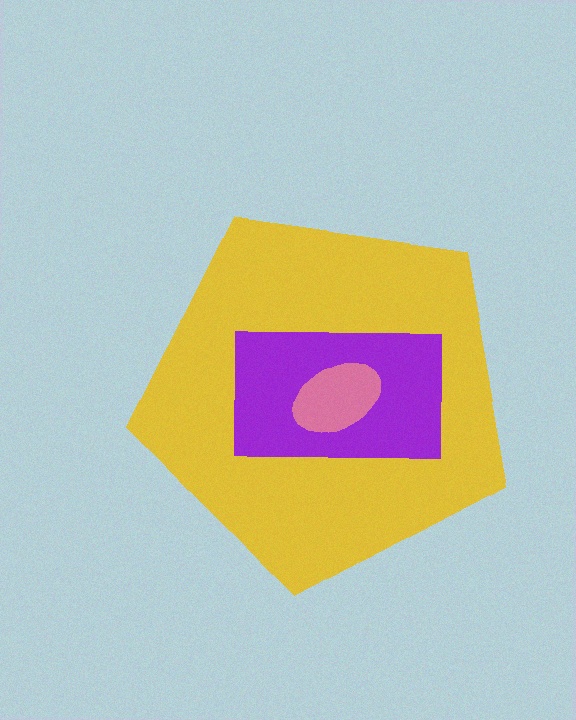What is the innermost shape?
The pink ellipse.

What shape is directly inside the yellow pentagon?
The purple rectangle.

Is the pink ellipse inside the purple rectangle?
Yes.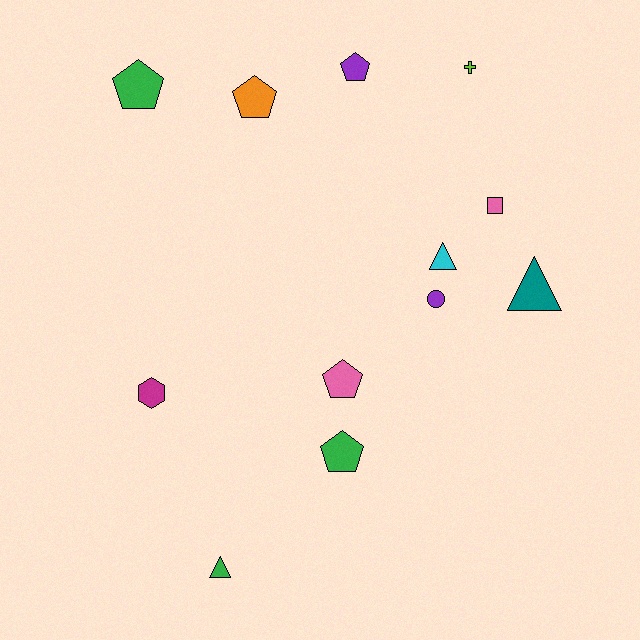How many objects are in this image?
There are 12 objects.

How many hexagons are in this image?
There is 1 hexagon.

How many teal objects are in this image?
There is 1 teal object.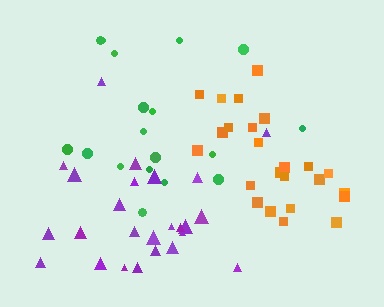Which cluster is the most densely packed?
Orange.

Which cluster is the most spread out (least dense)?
Green.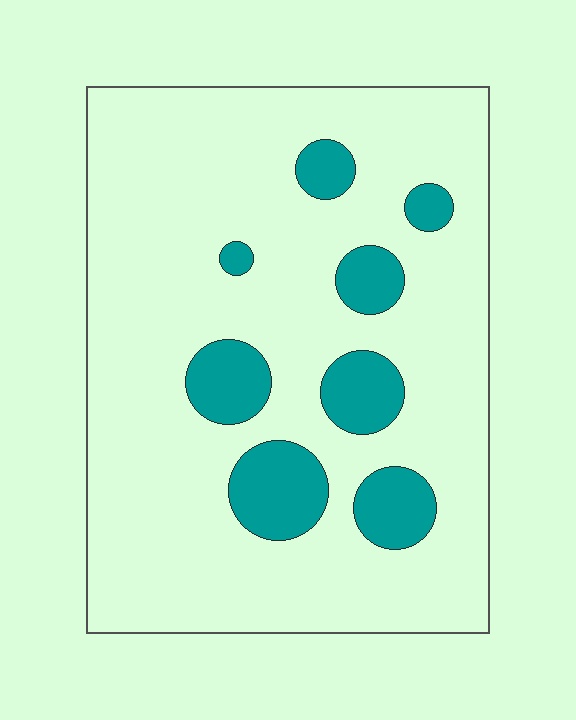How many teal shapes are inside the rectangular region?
8.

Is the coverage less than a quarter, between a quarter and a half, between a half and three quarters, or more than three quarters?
Less than a quarter.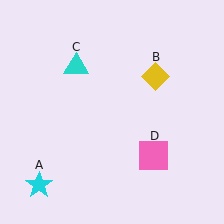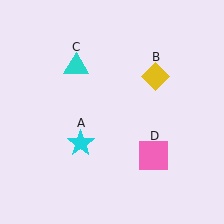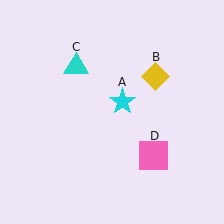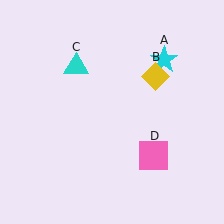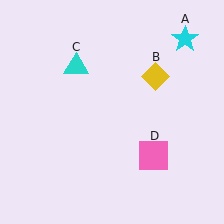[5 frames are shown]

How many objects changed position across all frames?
1 object changed position: cyan star (object A).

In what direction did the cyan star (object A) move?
The cyan star (object A) moved up and to the right.